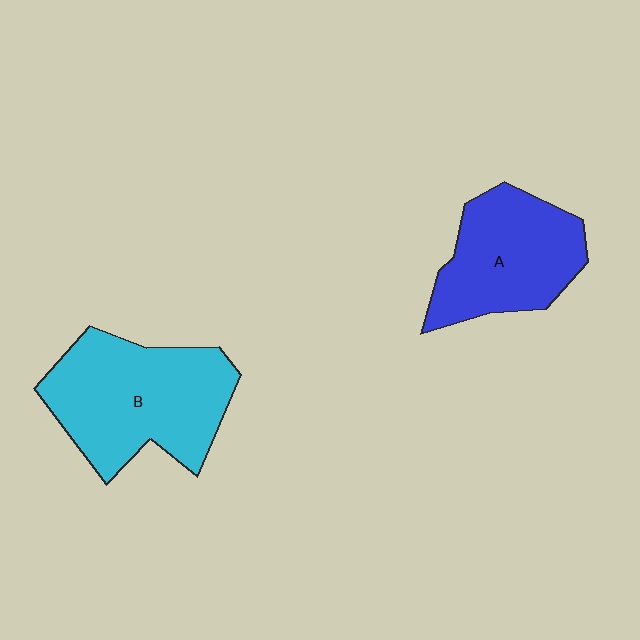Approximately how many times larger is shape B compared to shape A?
Approximately 1.3 times.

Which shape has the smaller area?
Shape A (blue).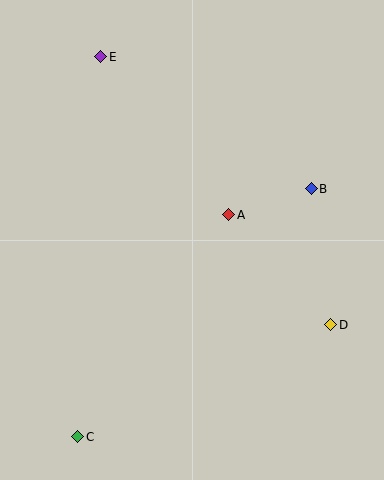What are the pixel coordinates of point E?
Point E is at (101, 57).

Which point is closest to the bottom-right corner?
Point D is closest to the bottom-right corner.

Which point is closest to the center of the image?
Point A at (229, 215) is closest to the center.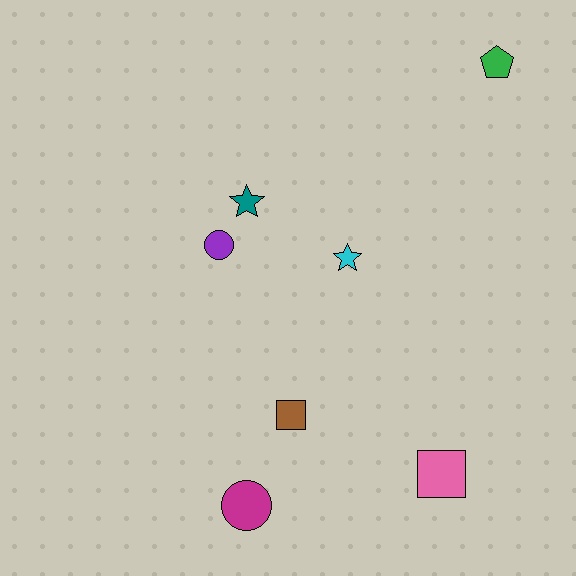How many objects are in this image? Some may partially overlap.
There are 7 objects.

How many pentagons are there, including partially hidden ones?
There is 1 pentagon.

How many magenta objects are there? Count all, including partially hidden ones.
There is 1 magenta object.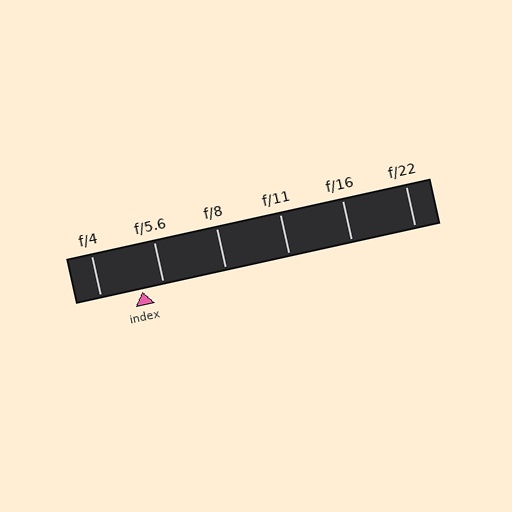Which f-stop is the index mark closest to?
The index mark is closest to f/5.6.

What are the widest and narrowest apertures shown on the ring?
The widest aperture shown is f/4 and the narrowest is f/22.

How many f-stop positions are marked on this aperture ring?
There are 6 f-stop positions marked.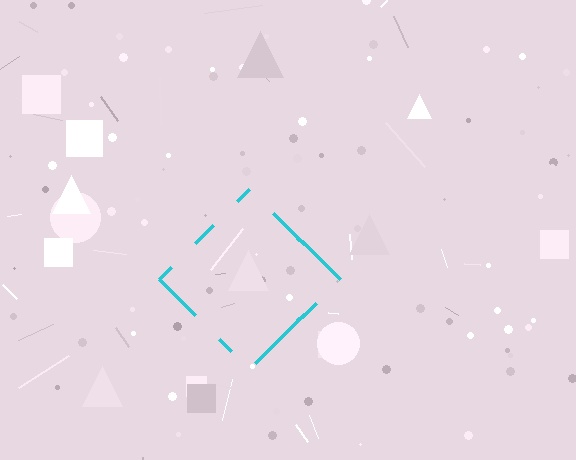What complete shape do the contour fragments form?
The contour fragments form a diamond.